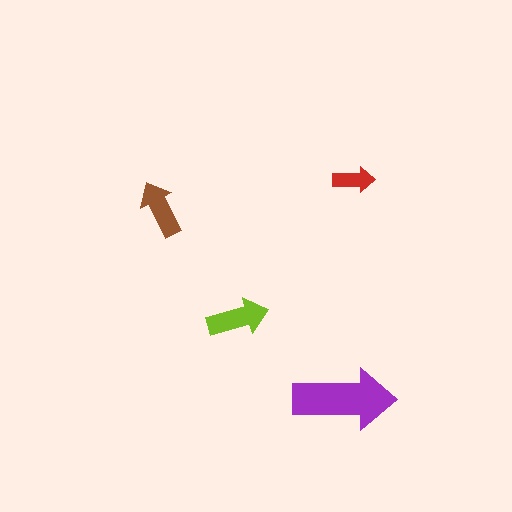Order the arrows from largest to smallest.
the purple one, the lime one, the brown one, the red one.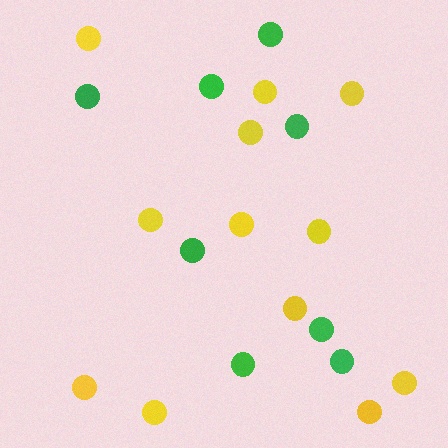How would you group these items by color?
There are 2 groups: one group of green circles (8) and one group of yellow circles (12).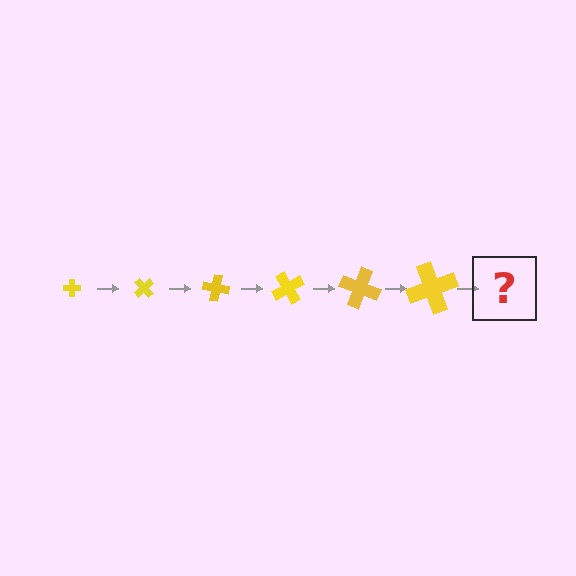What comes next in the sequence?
The next element should be a cross, larger than the previous one and rotated 300 degrees from the start.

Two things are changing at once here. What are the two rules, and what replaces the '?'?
The two rules are that the cross grows larger each step and it rotates 50 degrees each step. The '?' should be a cross, larger than the previous one and rotated 300 degrees from the start.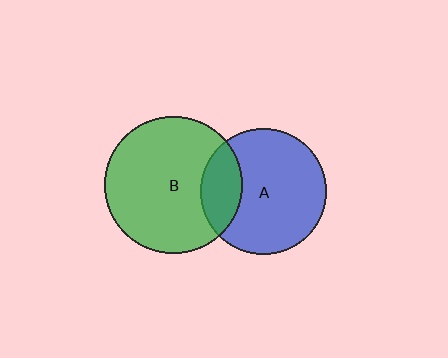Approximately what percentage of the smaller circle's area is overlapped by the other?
Approximately 20%.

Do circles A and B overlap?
Yes.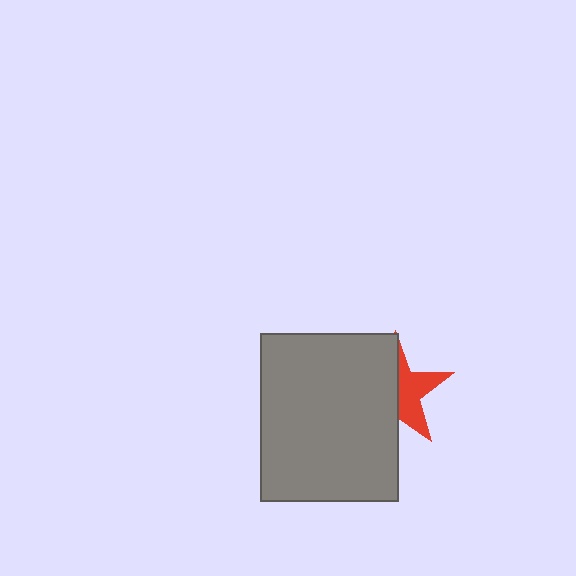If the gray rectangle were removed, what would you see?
You would see the complete red star.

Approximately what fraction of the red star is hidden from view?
Roughly 56% of the red star is hidden behind the gray rectangle.